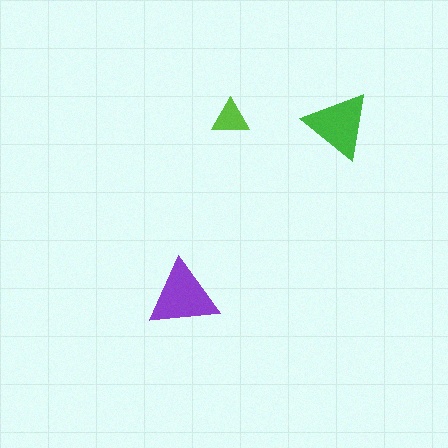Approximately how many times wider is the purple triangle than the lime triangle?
About 2 times wider.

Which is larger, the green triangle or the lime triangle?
The green one.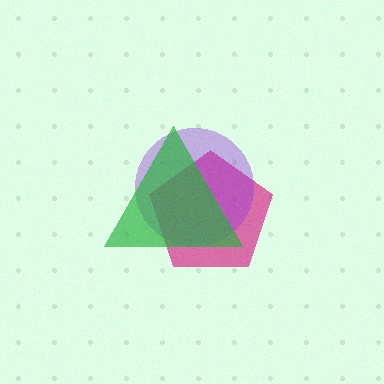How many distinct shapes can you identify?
There are 3 distinct shapes: a magenta pentagon, a purple circle, a green triangle.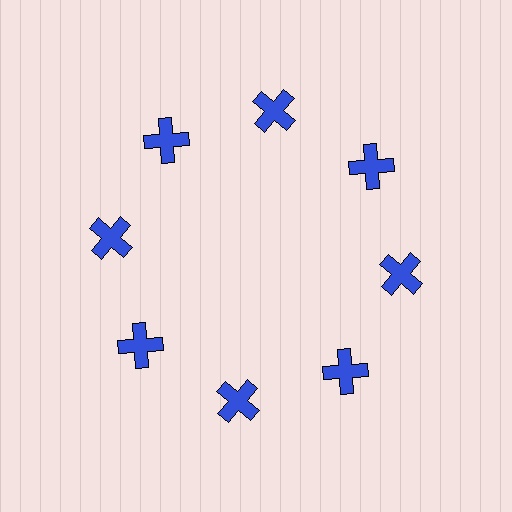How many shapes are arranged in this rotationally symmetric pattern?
There are 8 shapes, arranged in 8 groups of 1.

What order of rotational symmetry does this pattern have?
This pattern has 8-fold rotational symmetry.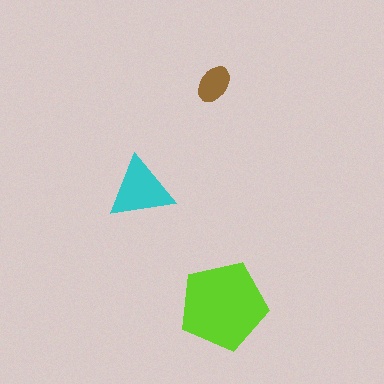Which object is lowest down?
The lime pentagon is bottommost.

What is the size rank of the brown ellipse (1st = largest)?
3rd.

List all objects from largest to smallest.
The lime pentagon, the cyan triangle, the brown ellipse.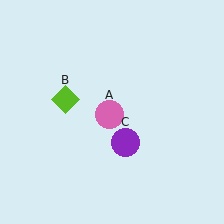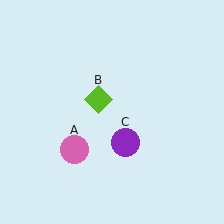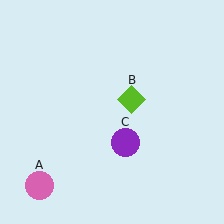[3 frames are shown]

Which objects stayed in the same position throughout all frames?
Purple circle (object C) remained stationary.